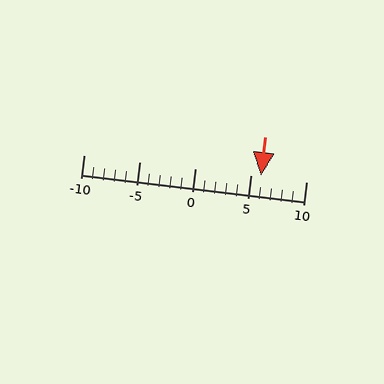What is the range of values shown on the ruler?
The ruler shows values from -10 to 10.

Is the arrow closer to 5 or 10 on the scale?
The arrow is closer to 5.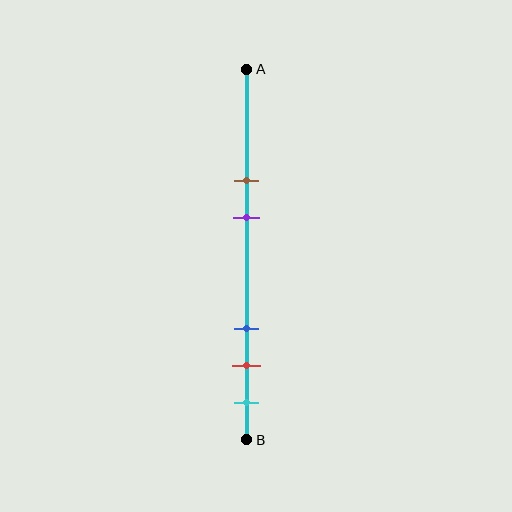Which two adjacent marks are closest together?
The red and cyan marks are the closest adjacent pair.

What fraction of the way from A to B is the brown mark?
The brown mark is approximately 30% (0.3) of the way from A to B.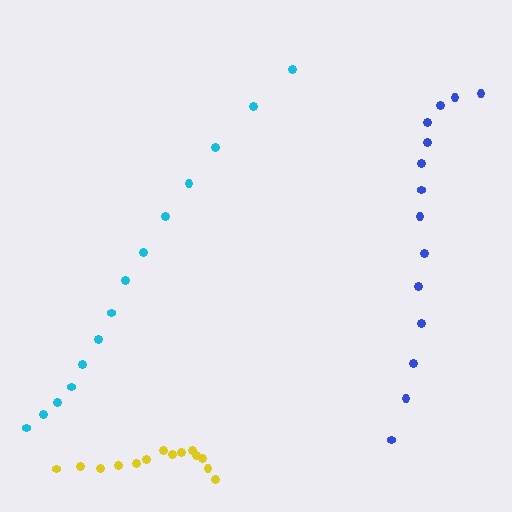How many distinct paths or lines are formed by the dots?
There are 3 distinct paths.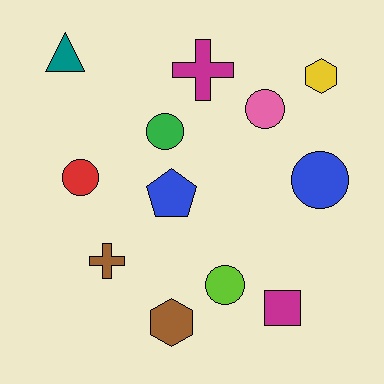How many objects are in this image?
There are 12 objects.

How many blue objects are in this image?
There are 2 blue objects.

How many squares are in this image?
There is 1 square.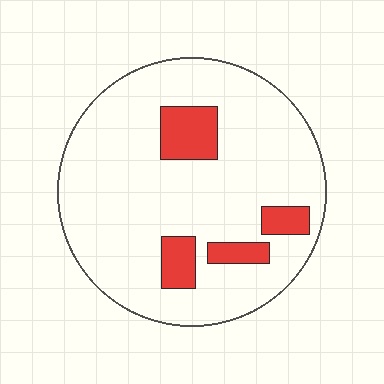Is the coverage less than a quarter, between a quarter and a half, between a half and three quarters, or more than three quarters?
Less than a quarter.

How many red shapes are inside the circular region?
4.